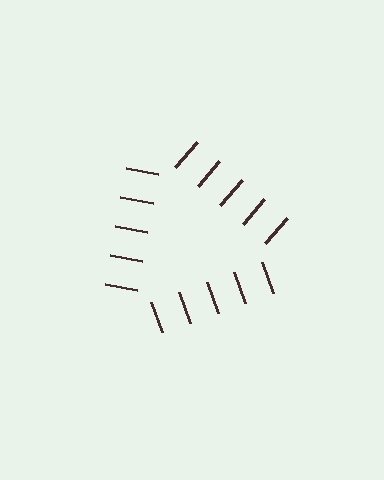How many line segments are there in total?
15 — 5 along each of the 3 edges.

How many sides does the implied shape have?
3 sides — the line-ends trace a triangle.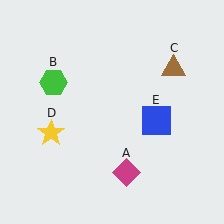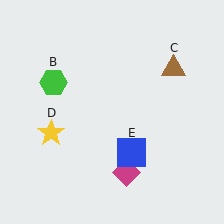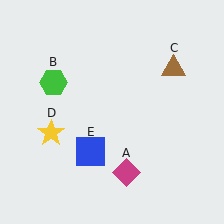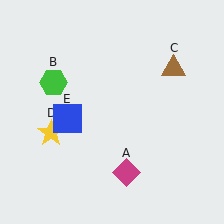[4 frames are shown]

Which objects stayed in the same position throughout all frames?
Magenta diamond (object A) and green hexagon (object B) and brown triangle (object C) and yellow star (object D) remained stationary.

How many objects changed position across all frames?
1 object changed position: blue square (object E).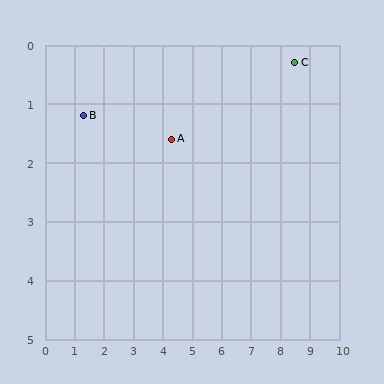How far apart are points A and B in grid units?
Points A and B are about 3.0 grid units apart.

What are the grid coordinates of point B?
Point B is at approximately (1.3, 1.2).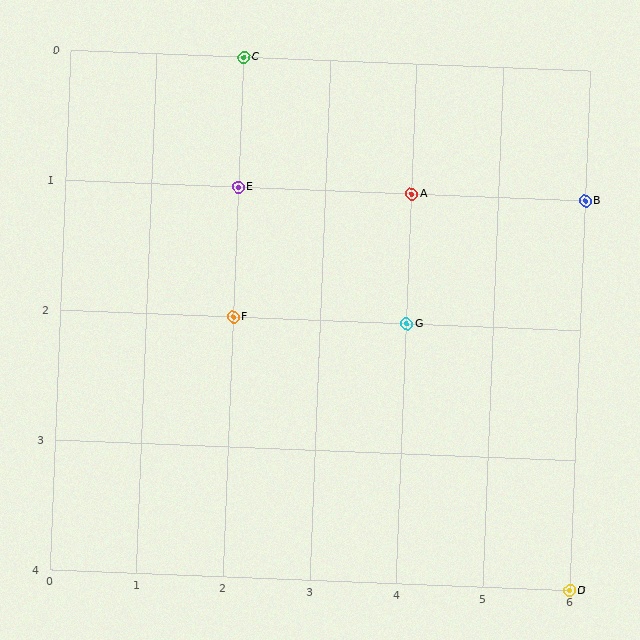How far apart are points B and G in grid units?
Points B and G are 2 columns and 1 row apart (about 2.2 grid units diagonally).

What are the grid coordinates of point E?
Point E is at grid coordinates (2, 1).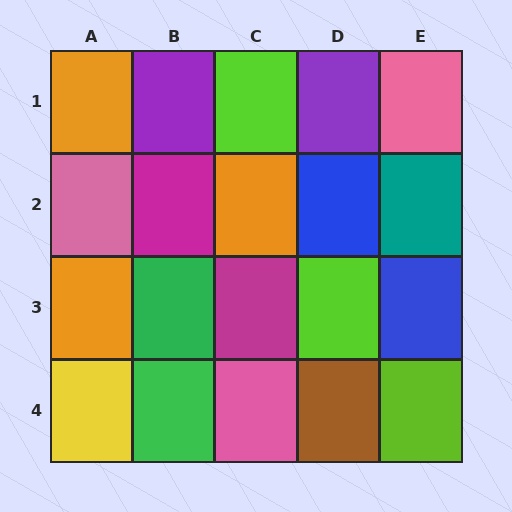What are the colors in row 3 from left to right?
Orange, green, magenta, lime, blue.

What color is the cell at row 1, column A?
Orange.